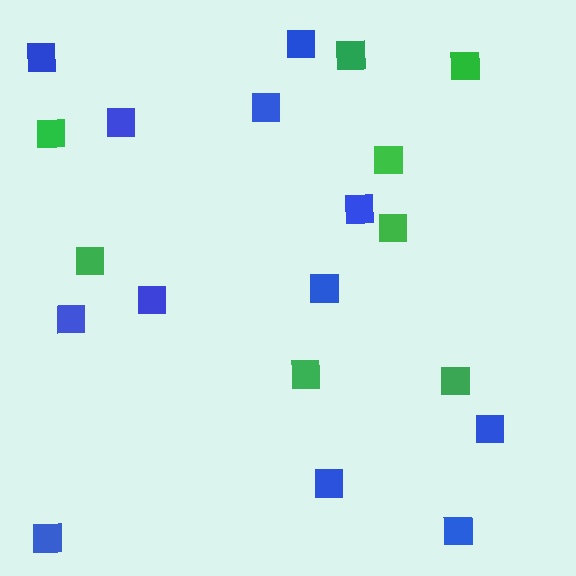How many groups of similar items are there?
There are 2 groups: one group of blue squares (12) and one group of green squares (8).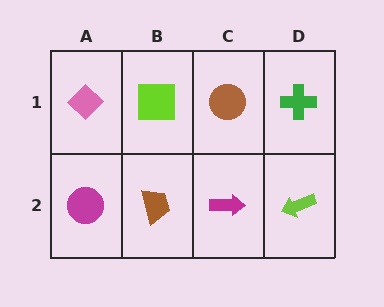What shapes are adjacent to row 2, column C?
A brown circle (row 1, column C), a brown trapezoid (row 2, column B), a lime arrow (row 2, column D).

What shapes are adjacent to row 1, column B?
A brown trapezoid (row 2, column B), a pink diamond (row 1, column A), a brown circle (row 1, column C).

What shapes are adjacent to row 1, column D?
A lime arrow (row 2, column D), a brown circle (row 1, column C).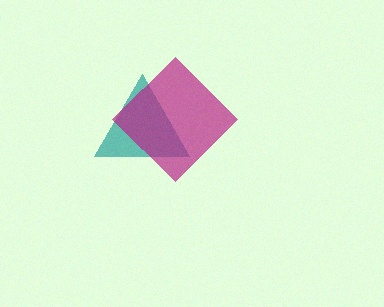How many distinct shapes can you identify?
There are 2 distinct shapes: a teal triangle, a magenta diamond.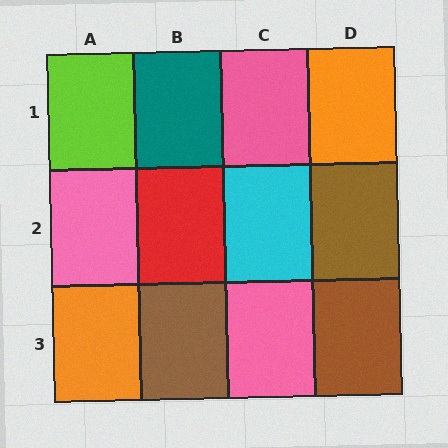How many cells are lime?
1 cell is lime.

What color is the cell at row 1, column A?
Lime.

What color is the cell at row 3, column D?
Brown.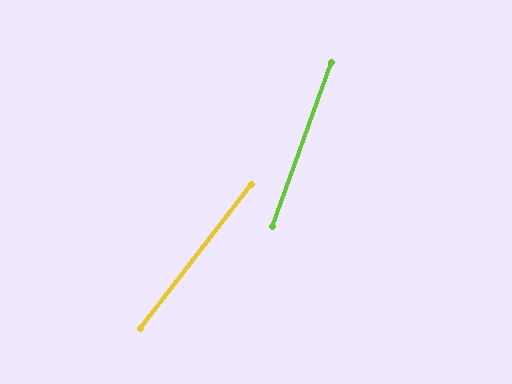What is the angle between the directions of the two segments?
Approximately 18 degrees.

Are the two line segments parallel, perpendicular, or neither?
Neither parallel nor perpendicular — they differ by about 18°.